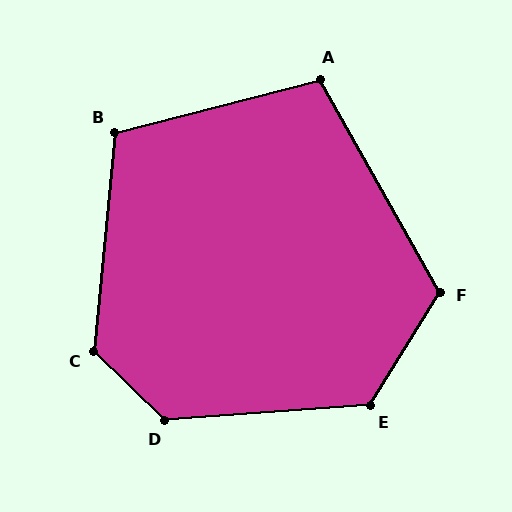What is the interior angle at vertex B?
Approximately 110 degrees (obtuse).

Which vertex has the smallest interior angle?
A, at approximately 105 degrees.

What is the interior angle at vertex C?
Approximately 129 degrees (obtuse).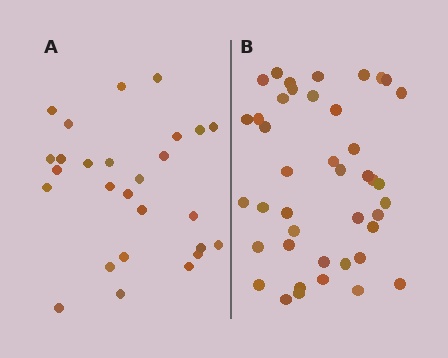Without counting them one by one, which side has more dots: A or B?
Region B (the right region) has more dots.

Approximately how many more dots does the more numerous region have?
Region B has approximately 15 more dots than region A.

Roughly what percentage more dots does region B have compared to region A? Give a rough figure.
About 55% more.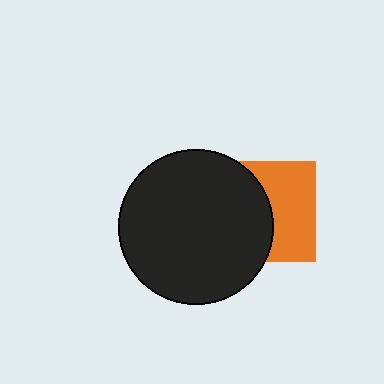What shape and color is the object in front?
The object in front is a black circle.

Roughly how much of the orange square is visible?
About half of it is visible (roughly 49%).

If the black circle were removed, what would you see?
You would see the complete orange square.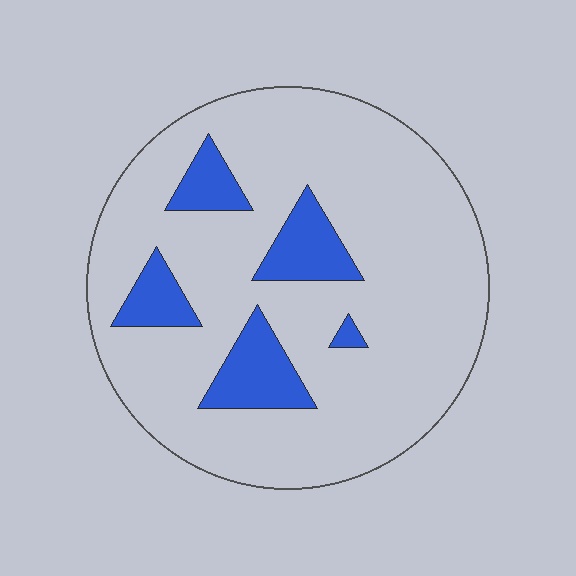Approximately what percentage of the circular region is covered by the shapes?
Approximately 15%.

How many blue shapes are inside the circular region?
5.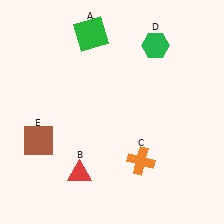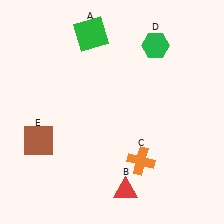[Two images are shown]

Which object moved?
The red triangle (B) moved right.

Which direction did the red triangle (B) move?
The red triangle (B) moved right.